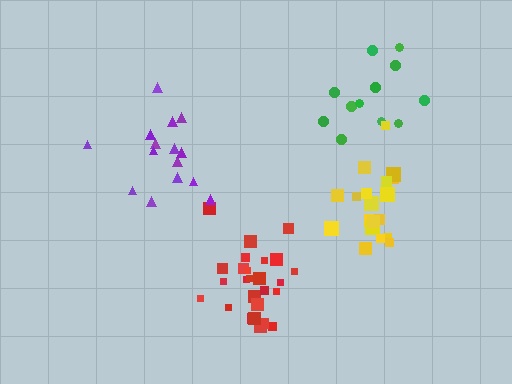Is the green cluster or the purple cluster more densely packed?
Green.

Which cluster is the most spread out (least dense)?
Purple.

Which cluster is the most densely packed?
Red.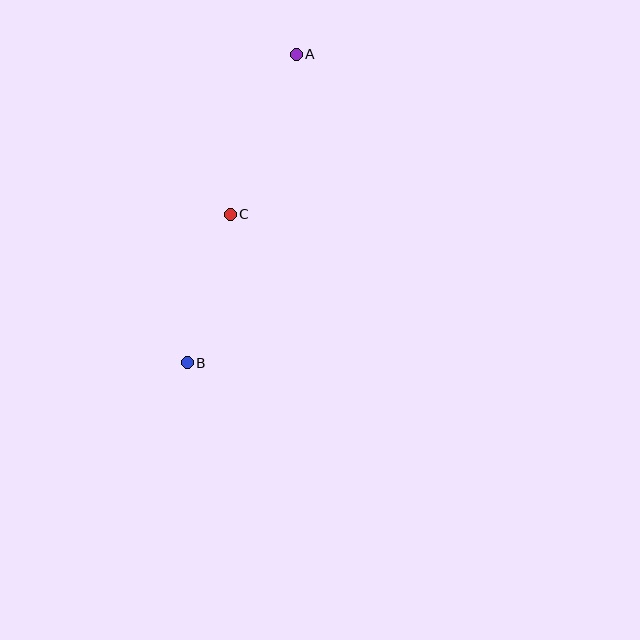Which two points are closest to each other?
Points B and C are closest to each other.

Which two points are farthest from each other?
Points A and B are farthest from each other.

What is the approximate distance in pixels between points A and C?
The distance between A and C is approximately 173 pixels.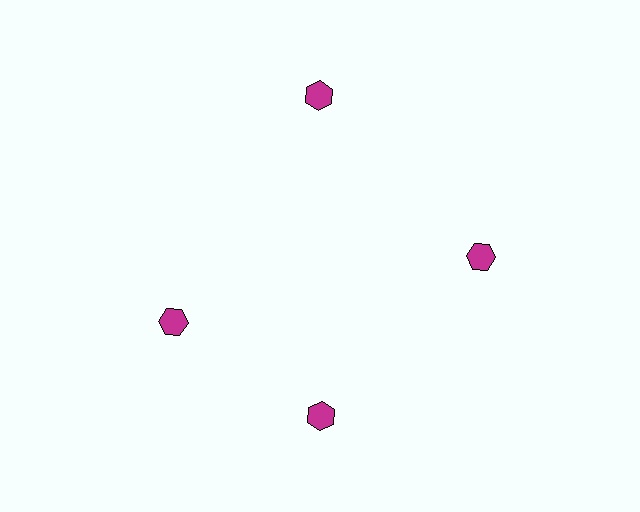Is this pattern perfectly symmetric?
No. The 4 magenta hexagons are arranged in a ring, but one element near the 9 o'clock position is rotated out of alignment along the ring, breaking the 4-fold rotational symmetry.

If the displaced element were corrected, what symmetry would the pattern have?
It would have 4-fold rotational symmetry — the pattern would map onto itself every 90 degrees.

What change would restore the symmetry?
The symmetry would be restored by rotating it back into even spacing with its neighbors so that all 4 hexagons sit at equal angles and equal distance from the center.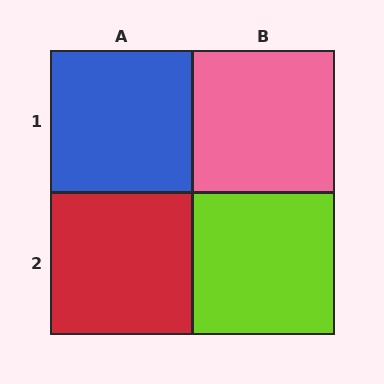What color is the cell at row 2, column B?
Lime.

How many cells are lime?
1 cell is lime.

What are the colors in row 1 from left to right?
Blue, pink.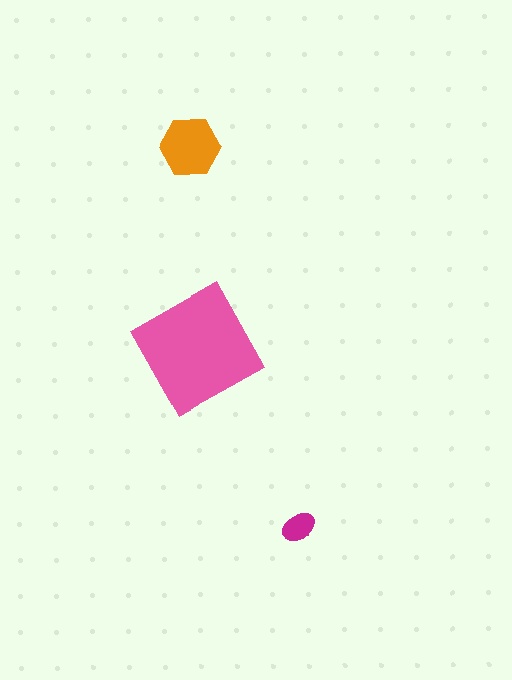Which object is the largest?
The pink square.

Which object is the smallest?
The magenta ellipse.